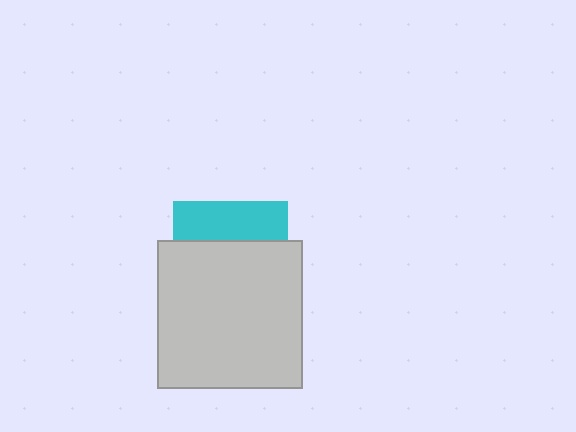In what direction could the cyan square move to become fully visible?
The cyan square could move up. That would shift it out from behind the light gray rectangle entirely.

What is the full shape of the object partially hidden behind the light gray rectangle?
The partially hidden object is a cyan square.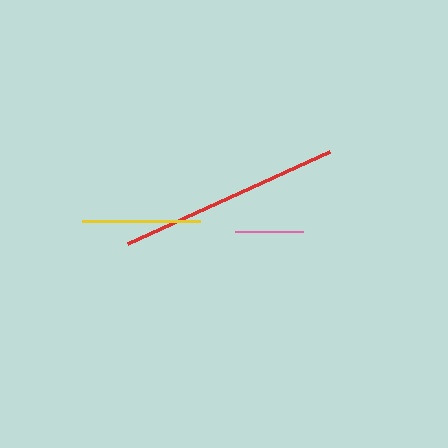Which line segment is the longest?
The red line is the longest at approximately 222 pixels.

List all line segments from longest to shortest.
From longest to shortest: red, yellow, pink.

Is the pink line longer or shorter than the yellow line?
The yellow line is longer than the pink line.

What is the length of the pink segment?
The pink segment is approximately 68 pixels long.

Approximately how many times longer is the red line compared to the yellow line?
The red line is approximately 1.9 times the length of the yellow line.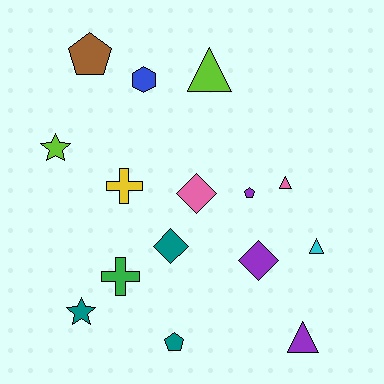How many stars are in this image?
There are 2 stars.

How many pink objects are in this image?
There are 2 pink objects.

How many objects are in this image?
There are 15 objects.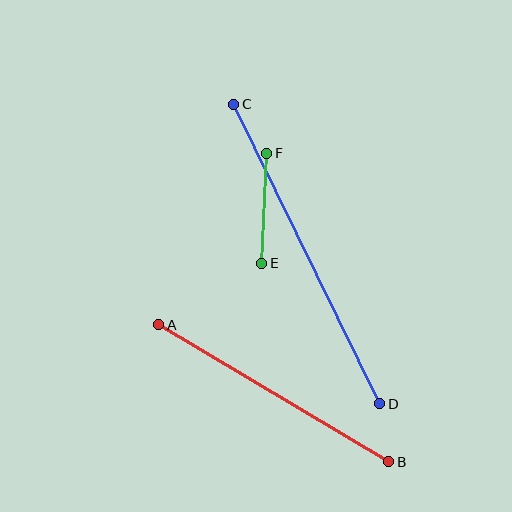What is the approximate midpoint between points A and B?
The midpoint is at approximately (274, 393) pixels.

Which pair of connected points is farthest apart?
Points C and D are farthest apart.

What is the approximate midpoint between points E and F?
The midpoint is at approximately (264, 208) pixels.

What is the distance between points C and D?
The distance is approximately 333 pixels.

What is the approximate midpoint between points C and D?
The midpoint is at approximately (307, 254) pixels.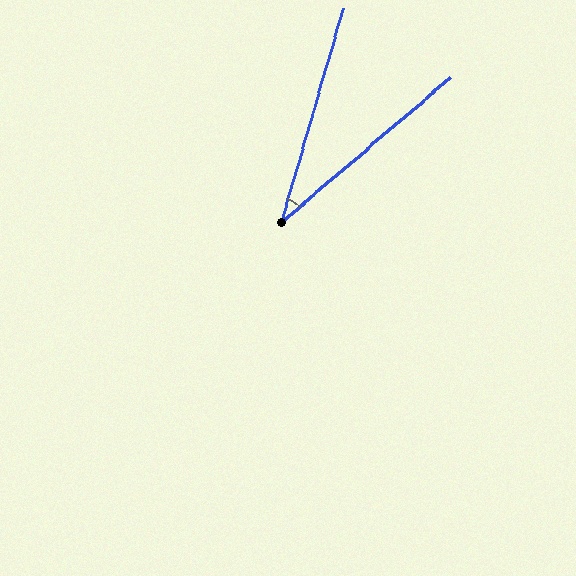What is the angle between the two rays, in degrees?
Approximately 33 degrees.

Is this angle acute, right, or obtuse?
It is acute.